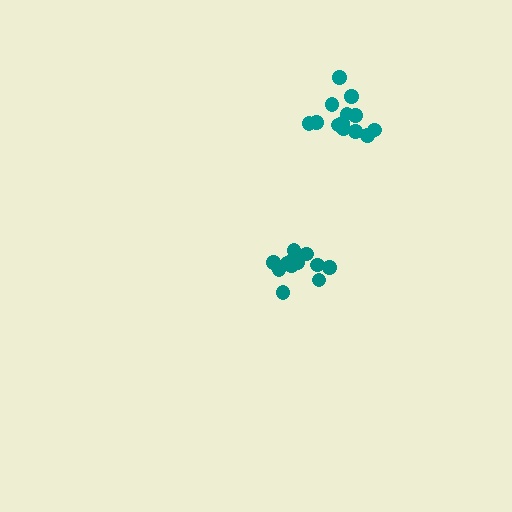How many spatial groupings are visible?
There are 2 spatial groupings.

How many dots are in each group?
Group 1: 12 dots, Group 2: 13 dots (25 total).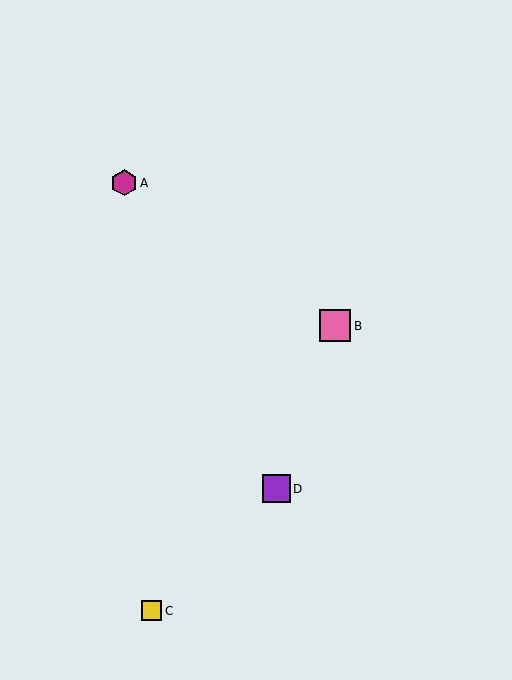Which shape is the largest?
The pink square (labeled B) is the largest.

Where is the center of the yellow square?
The center of the yellow square is at (152, 611).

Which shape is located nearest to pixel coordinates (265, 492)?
The purple square (labeled D) at (276, 489) is nearest to that location.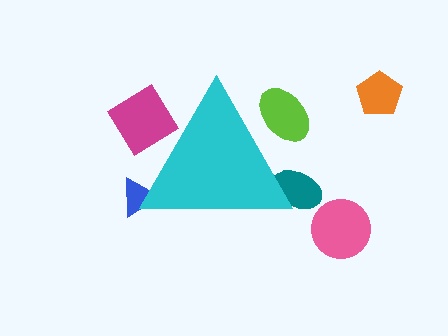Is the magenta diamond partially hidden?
Yes, the magenta diamond is partially hidden behind the cyan triangle.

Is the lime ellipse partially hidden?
Yes, the lime ellipse is partially hidden behind the cyan triangle.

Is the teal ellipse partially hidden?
Yes, the teal ellipse is partially hidden behind the cyan triangle.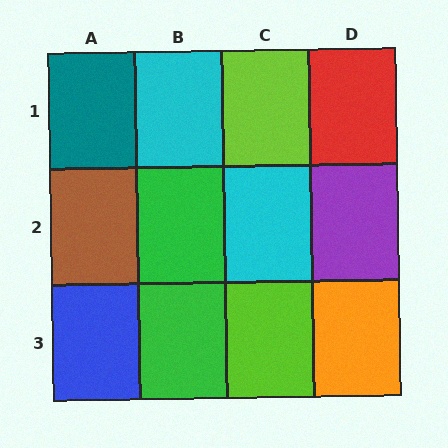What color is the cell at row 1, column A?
Teal.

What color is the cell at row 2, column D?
Purple.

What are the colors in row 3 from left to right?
Blue, green, lime, orange.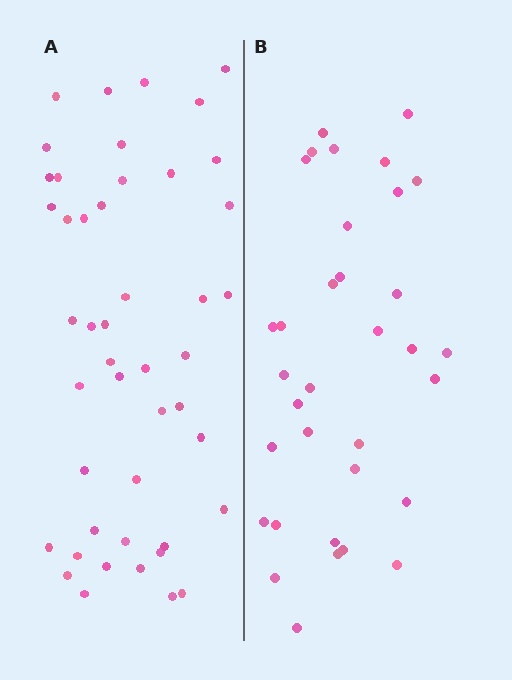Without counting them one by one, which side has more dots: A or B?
Region A (the left region) has more dots.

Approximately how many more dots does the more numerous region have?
Region A has roughly 12 or so more dots than region B.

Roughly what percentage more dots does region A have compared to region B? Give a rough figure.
About 35% more.